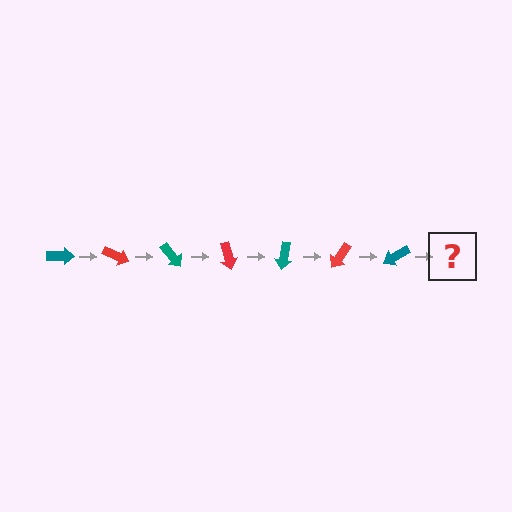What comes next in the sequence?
The next element should be a red arrow, rotated 175 degrees from the start.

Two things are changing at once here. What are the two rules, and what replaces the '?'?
The two rules are that it rotates 25 degrees each step and the color cycles through teal and red. The '?' should be a red arrow, rotated 175 degrees from the start.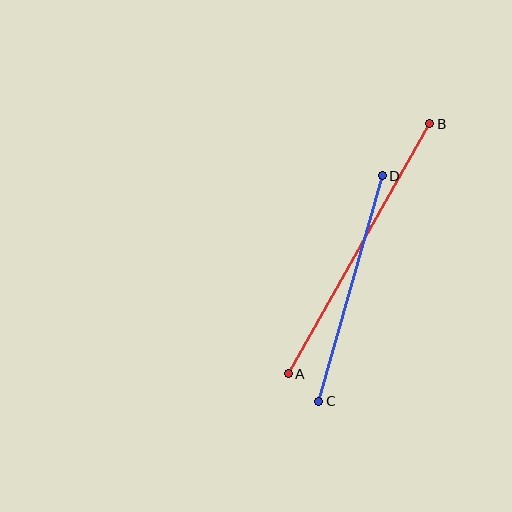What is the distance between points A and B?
The distance is approximately 287 pixels.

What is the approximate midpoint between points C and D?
The midpoint is at approximately (351, 289) pixels.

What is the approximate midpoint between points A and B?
The midpoint is at approximately (359, 249) pixels.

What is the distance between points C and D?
The distance is approximately 234 pixels.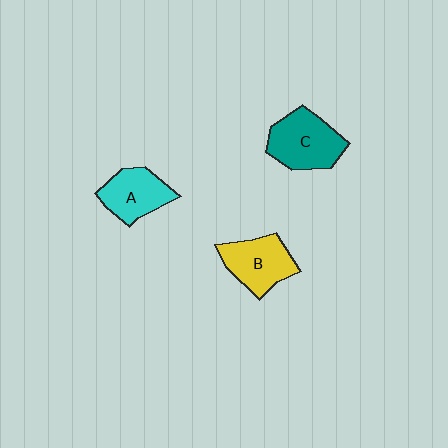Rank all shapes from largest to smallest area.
From largest to smallest: C (teal), B (yellow), A (cyan).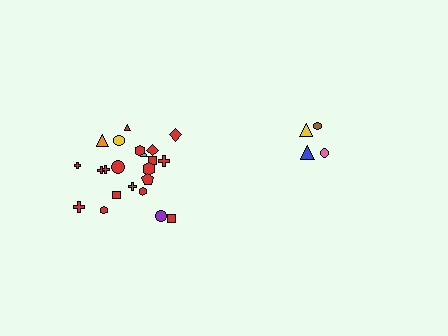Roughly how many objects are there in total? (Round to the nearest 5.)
Roughly 25 objects in total.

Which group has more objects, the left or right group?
The left group.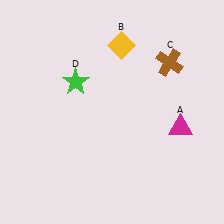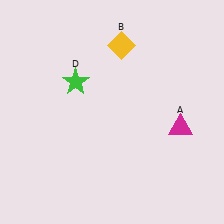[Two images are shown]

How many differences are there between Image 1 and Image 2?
There is 1 difference between the two images.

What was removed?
The brown cross (C) was removed in Image 2.